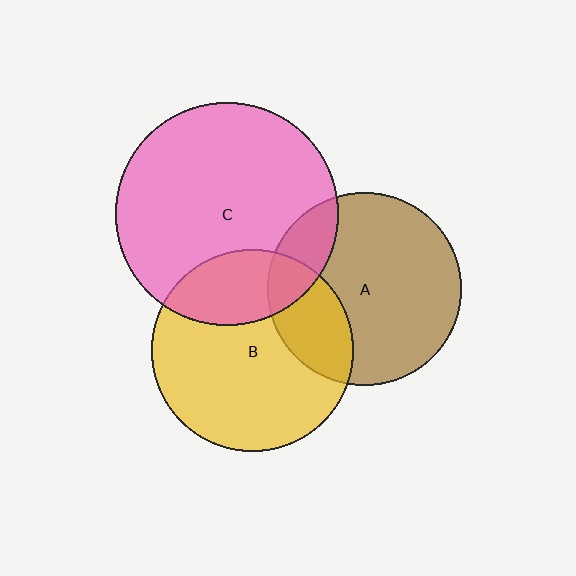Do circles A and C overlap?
Yes.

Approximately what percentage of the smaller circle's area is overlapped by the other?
Approximately 15%.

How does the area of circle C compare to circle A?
Approximately 1.3 times.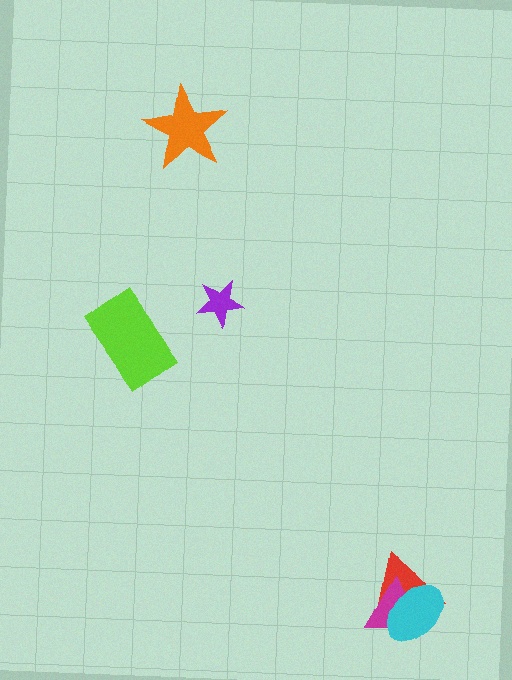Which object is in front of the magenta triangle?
The cyan ellipse is in front of the magenta triangle.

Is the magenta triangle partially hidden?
Yes, it is partially covered by another shape.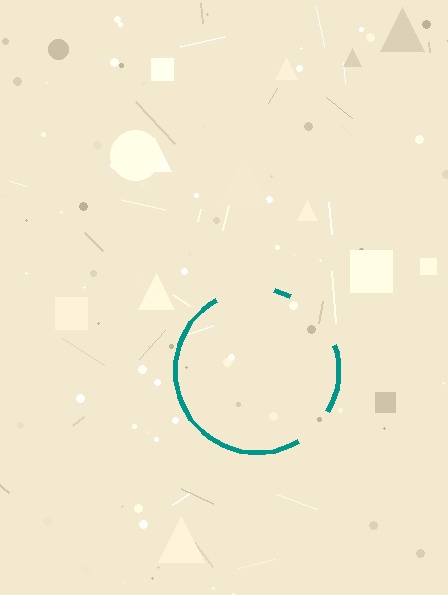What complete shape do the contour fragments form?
The contour fragments form a circle.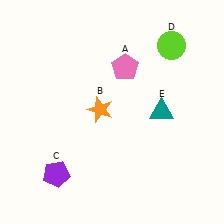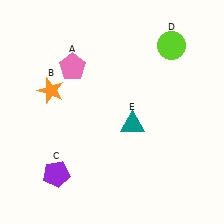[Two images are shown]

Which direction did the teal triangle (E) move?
The teal triangle (E) moved left.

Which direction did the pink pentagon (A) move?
The pink pentagon (A) moved left.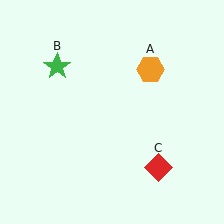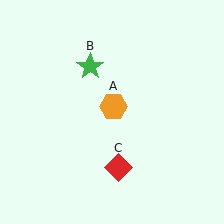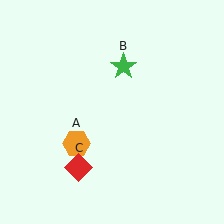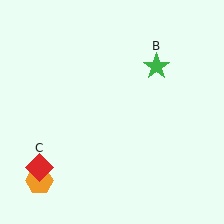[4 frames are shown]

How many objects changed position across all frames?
3 objects changed position: orange hexagon (object A), green star (object B), red diamond (object C).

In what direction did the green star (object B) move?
The green star (object B) moved right.